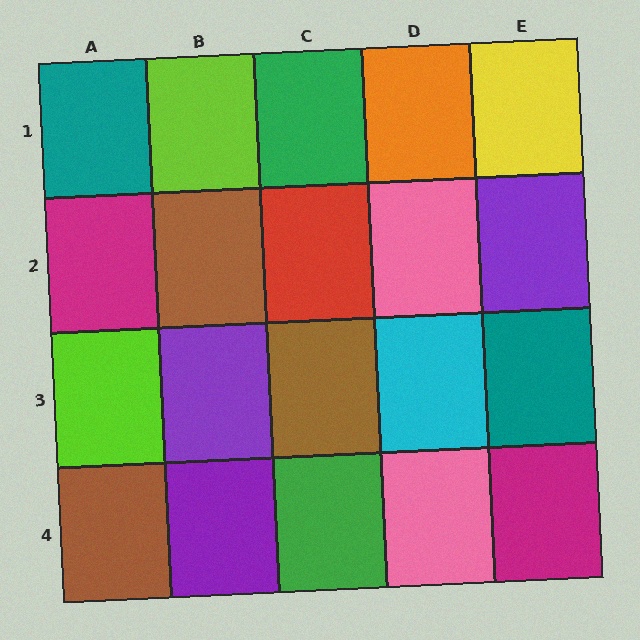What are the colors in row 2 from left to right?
Magenta, brown, red, pink, purple.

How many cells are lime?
2 cells are lime.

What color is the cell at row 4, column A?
Brown.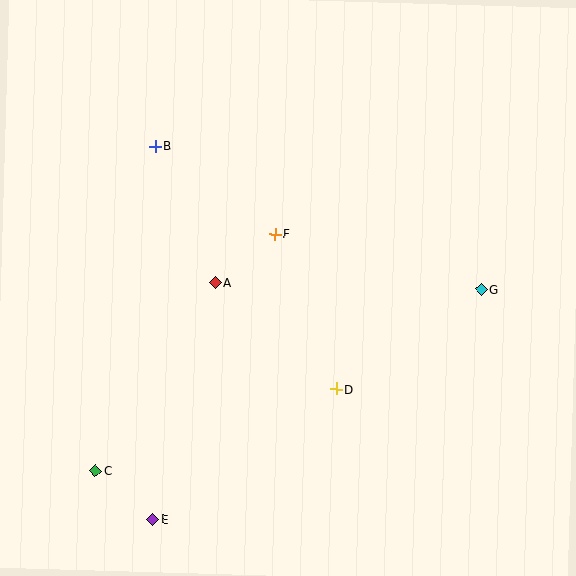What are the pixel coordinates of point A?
Point A is at (215, 283).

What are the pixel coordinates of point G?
Point G is at (481, 289).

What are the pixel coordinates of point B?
Point B is at (155, 147).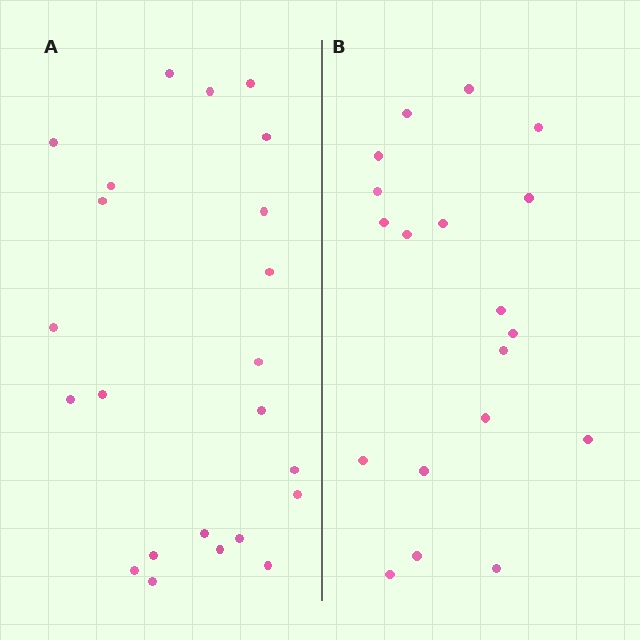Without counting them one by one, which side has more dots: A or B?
Region A (the left region) has more dots.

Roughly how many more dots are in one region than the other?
Region A has about 4 more dots than region B.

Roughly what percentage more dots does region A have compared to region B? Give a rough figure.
About 20% more.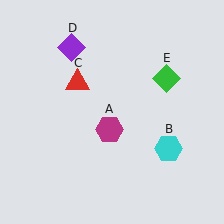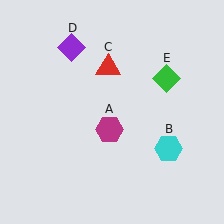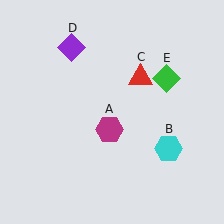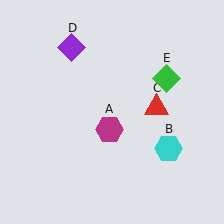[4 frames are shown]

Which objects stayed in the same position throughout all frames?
Magenta hexagon (object A) and cyan hexagon (object B) and purple diamond (object D) and green diamond (object E) remained stationary.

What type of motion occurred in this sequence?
The red triangle (object C) rotated clockwise around the center of the scene.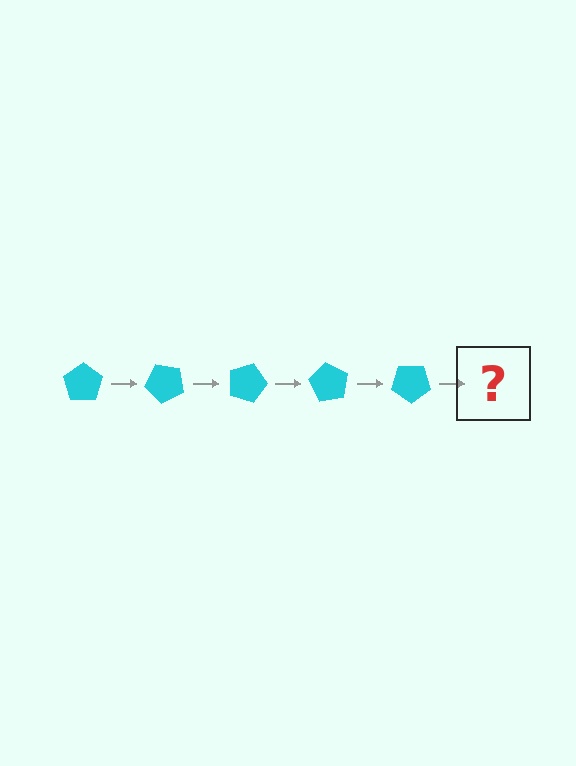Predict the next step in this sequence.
The next step is a cyan pentagon rotated 225 degrees.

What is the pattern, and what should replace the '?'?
The pattern is that the pentagon rotates 45 degrees each step. The '?' should be a cyan pentagon rotated 225 degrees.